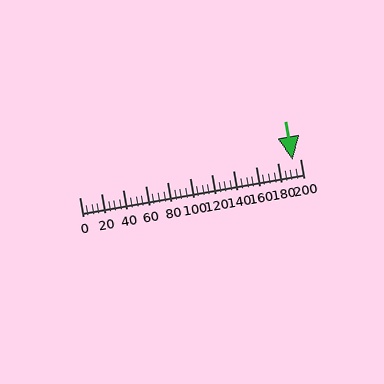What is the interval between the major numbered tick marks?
The major tick marks are spaced 20 units apart.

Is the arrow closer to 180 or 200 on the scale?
The arrow is closer to 200.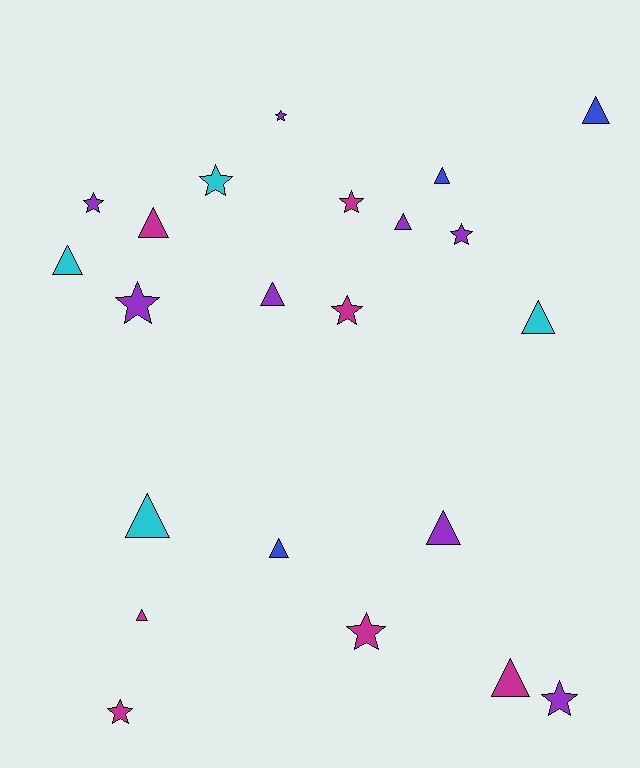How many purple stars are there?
There are 5 purple stars.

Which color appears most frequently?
Purple, with 8 objects.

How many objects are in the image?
There are 22 objects.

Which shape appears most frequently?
Triangle, with 12 objects.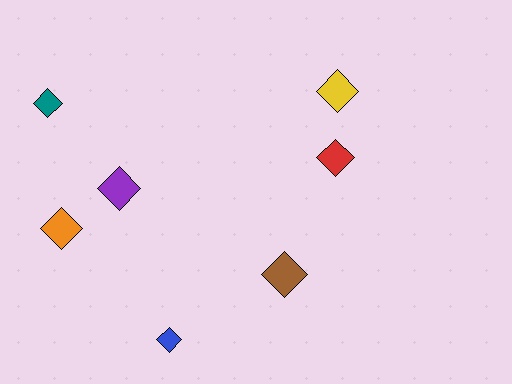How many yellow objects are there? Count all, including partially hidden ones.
There is 1 yellow object.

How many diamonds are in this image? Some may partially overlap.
There are 7 diamonds.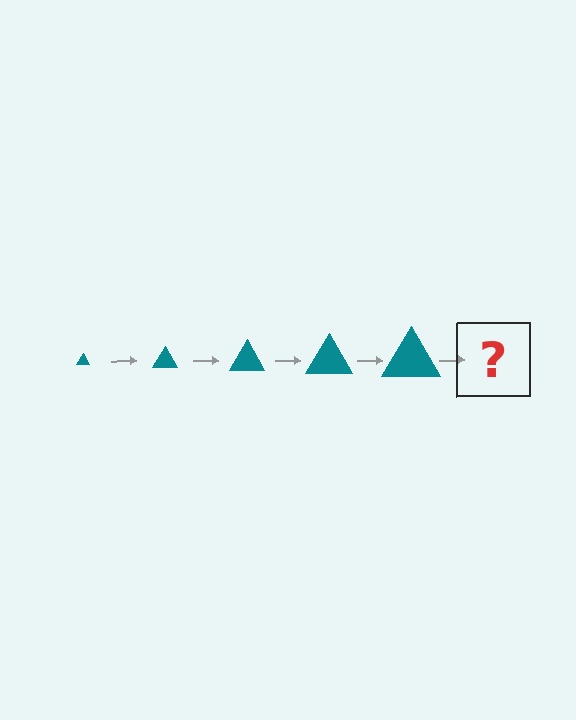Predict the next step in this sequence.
The next step is a teal triangle, larger than the previous one.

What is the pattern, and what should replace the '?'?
The pattern is that the triangle gets progressively larger each step. The '?' should be a teal triangle, larger than the previous one.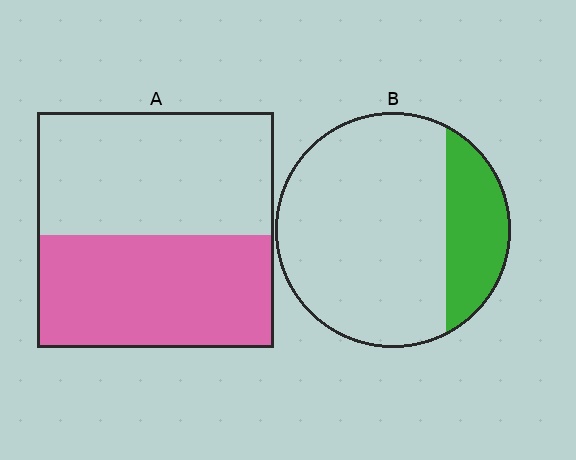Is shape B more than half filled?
No.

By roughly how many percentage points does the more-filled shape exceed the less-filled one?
By roughly 25 percentage points (A over B).